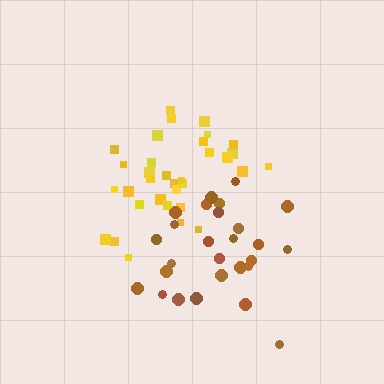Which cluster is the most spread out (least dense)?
Brown.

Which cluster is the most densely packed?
Yellow.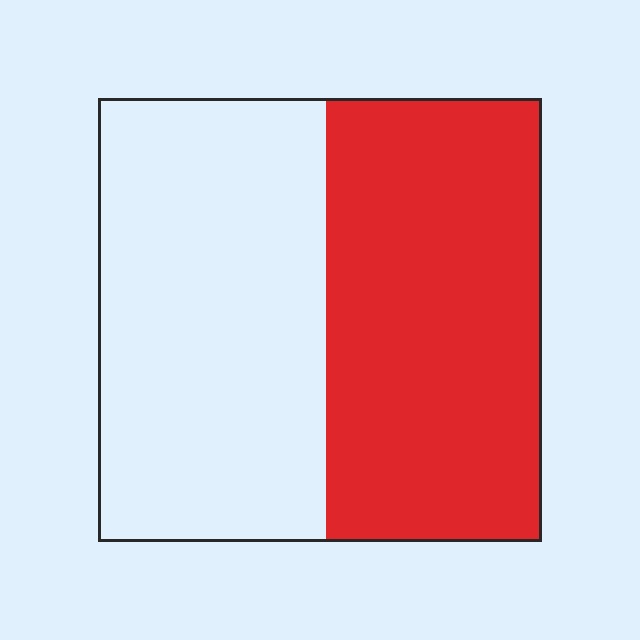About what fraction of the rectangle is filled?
About one half (1/2).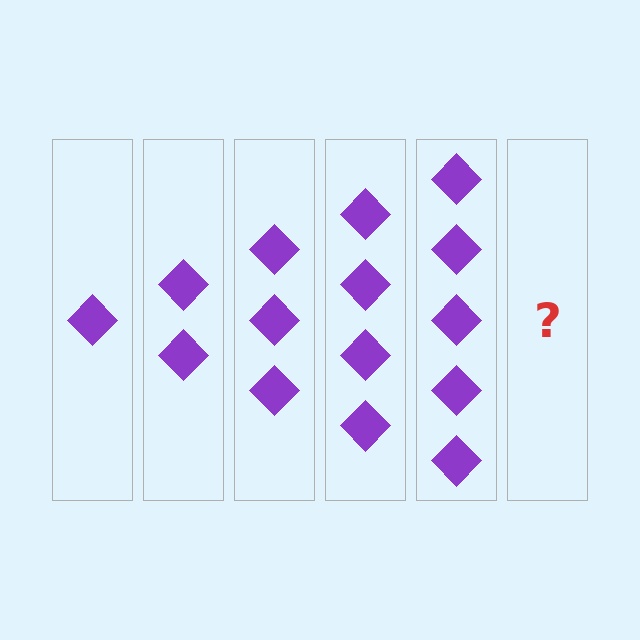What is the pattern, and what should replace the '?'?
The pattern is that each step adds one more diamond. The '?' should be 6 diamonds.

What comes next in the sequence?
The next element should be 6 diamonds.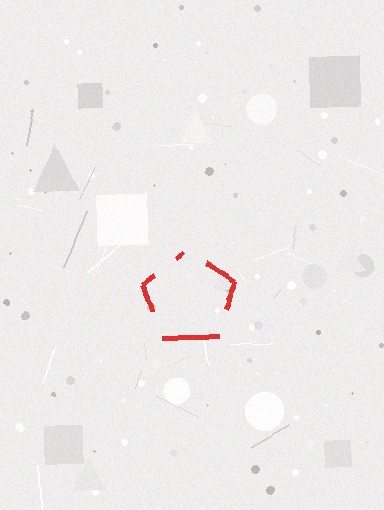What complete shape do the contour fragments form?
The contour fragments form a pentagon.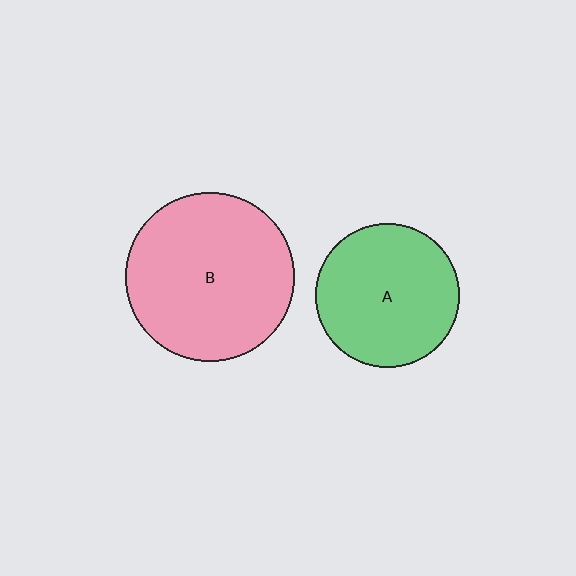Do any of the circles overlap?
No, none of the circles overlap.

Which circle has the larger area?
Circle B (pink).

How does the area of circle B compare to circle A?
Approximately 1.4 times.